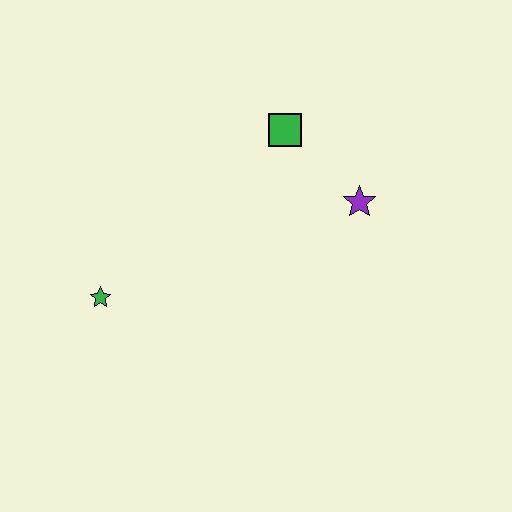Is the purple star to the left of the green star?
No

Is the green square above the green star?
Yes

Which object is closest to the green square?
The purple star is closest to the green square.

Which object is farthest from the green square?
The green star is farthest from the green square.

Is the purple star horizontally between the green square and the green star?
No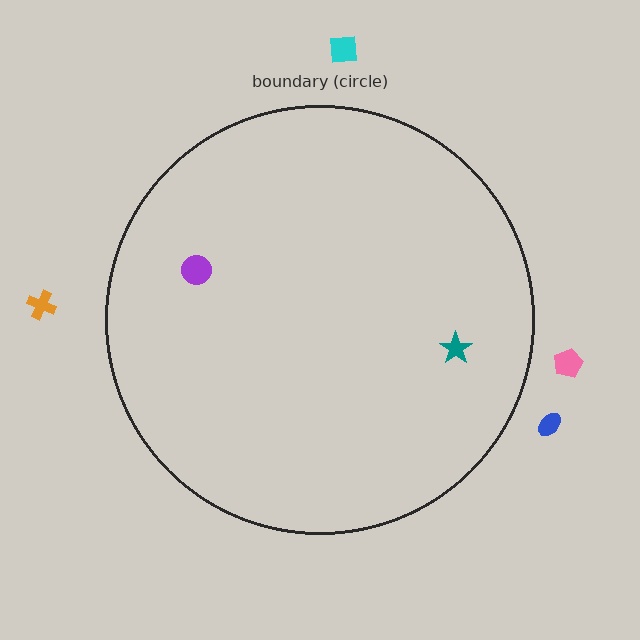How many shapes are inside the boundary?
2 inside, 4 outside.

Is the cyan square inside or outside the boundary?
Outside.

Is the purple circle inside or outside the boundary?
Inside.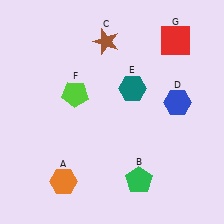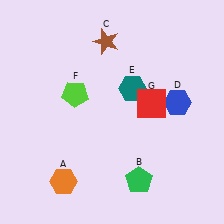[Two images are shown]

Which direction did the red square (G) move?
The red square (G) moved down.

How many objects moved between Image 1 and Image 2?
1 object moved between the two images.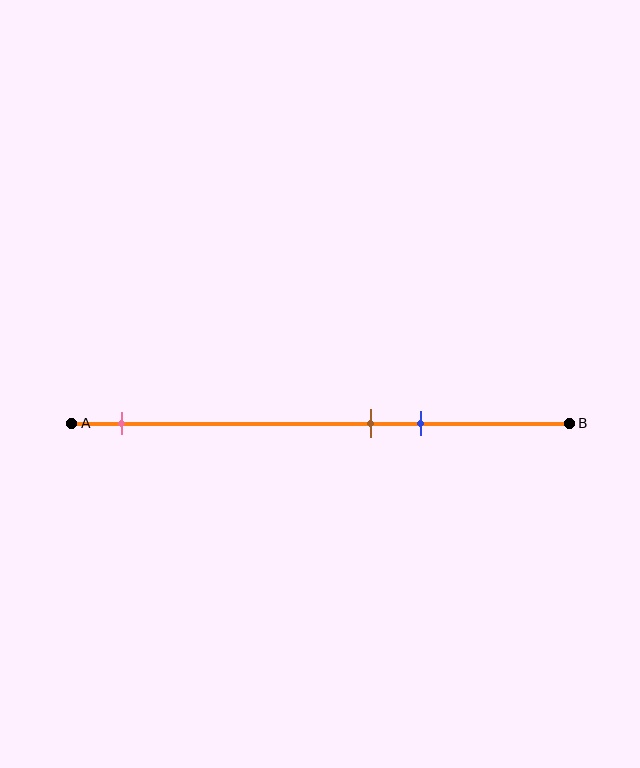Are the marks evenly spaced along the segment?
No, the marks are not evenly spaced.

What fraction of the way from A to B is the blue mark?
The blue mark is approximately 70% (0.7) of the way from A to B.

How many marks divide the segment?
There are 3 marks dividing the segment.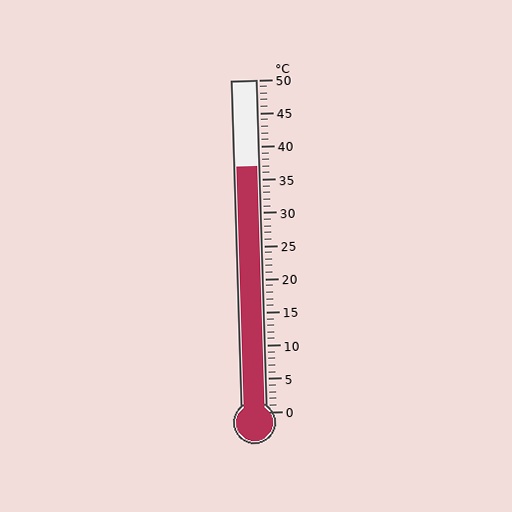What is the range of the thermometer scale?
The thermometer scale ranges from 0°C to 50°C.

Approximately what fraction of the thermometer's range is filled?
The thermometer is filled to approximately 75% of its range.